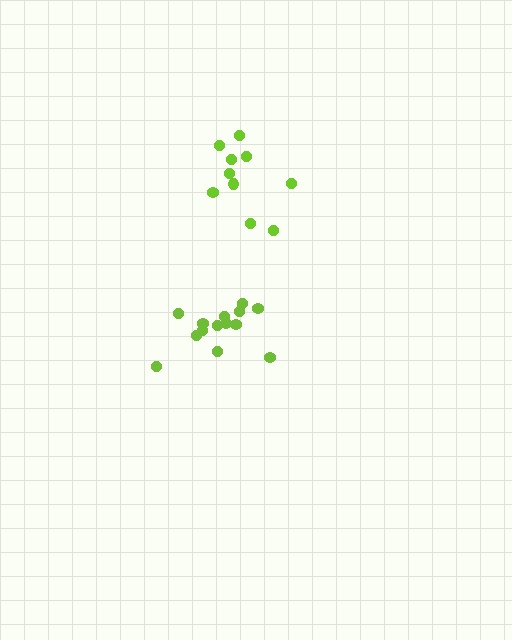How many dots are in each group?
Group 1: 14 dots, Group 2: 10 dots (24 total).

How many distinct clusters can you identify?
There are 2 distinct clusters.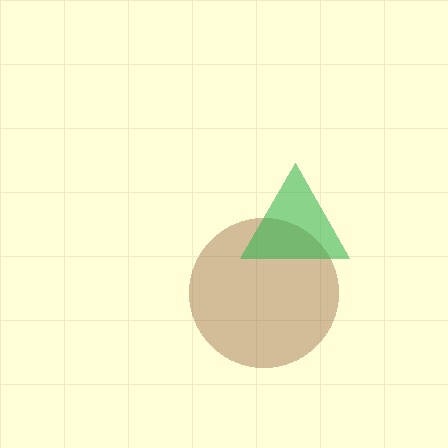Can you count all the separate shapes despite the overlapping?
Yes, there are 2 separate shapes.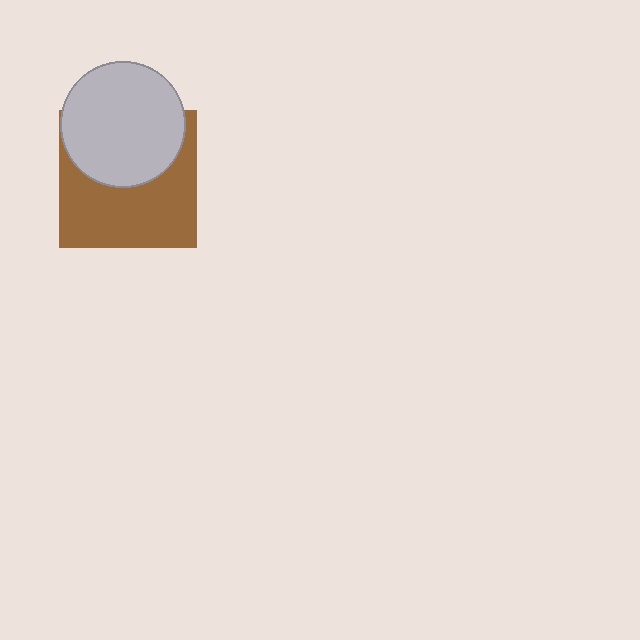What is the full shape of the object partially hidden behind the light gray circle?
The partially hidden object is a brown square.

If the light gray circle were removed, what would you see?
You would see the complete brown square.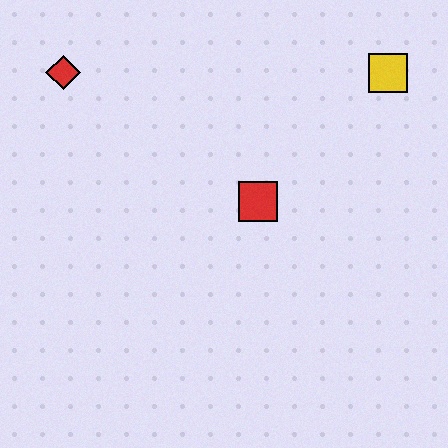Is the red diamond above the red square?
Yes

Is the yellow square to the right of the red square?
Yes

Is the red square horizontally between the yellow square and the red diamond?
Yes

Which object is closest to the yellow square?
The red square is closest to the yellow square.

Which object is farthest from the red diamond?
The yellow square is farthest from the red diamond.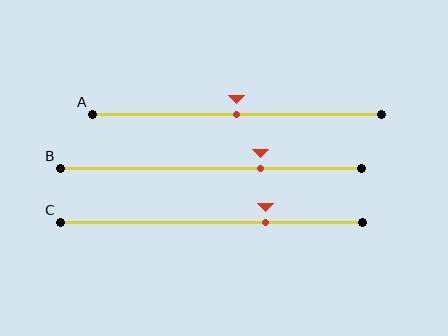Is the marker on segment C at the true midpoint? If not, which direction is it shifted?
No, the marker on segment C is shifted to the right by about 18% of the segment length.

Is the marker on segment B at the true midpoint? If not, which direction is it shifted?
No, the marker on segment B is shifted to the right by about 17% of the segment length.